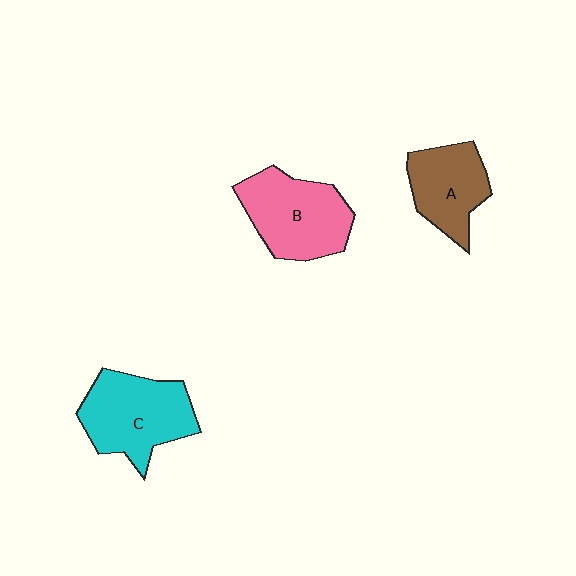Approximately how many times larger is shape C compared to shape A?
Approximately 1.4 times.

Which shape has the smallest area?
Shape A (brown).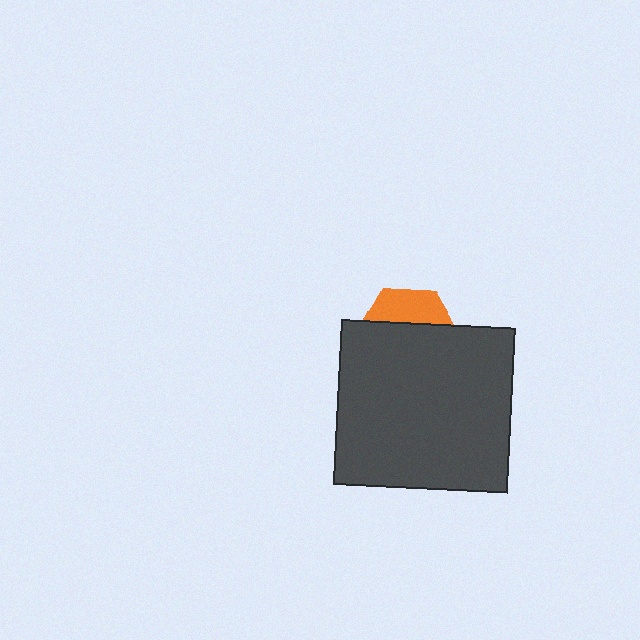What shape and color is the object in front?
The object in front is a dark gray rectangle.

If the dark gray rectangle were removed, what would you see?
You would see the complete orange hexagon.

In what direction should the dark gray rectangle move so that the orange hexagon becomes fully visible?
The dark gray rectangle should move down. That is the shortest direction to clear the overlap and leave the orange hexagon fully visible.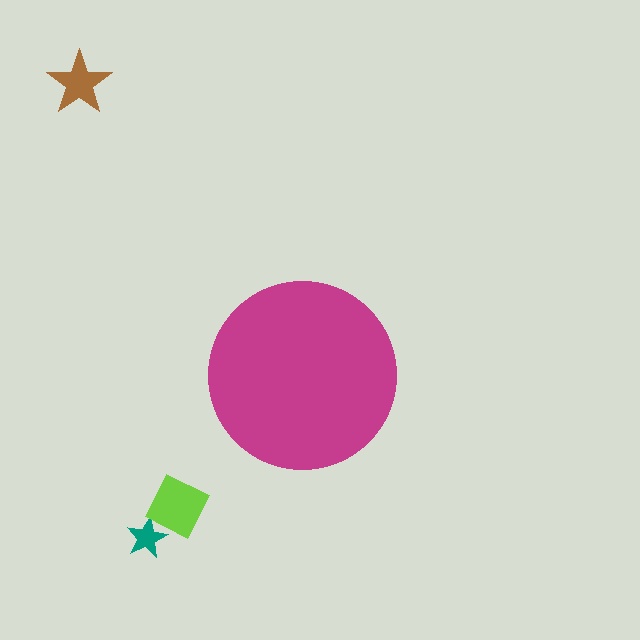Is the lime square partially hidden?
No, the lime square is fully visible.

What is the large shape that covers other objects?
A magenta circle.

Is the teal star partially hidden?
No, the teal star is fully visible.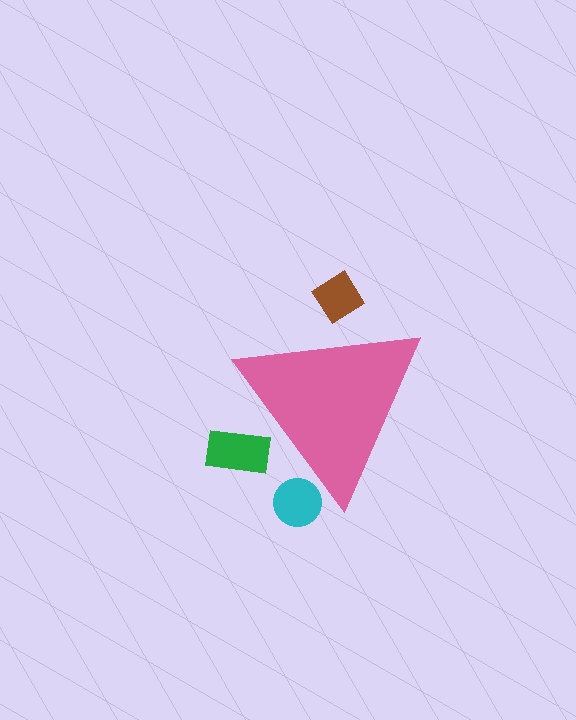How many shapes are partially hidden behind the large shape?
3 shapes are partially hidden.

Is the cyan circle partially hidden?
Yes, the cyan circle is partially hidden behind the pink triangle.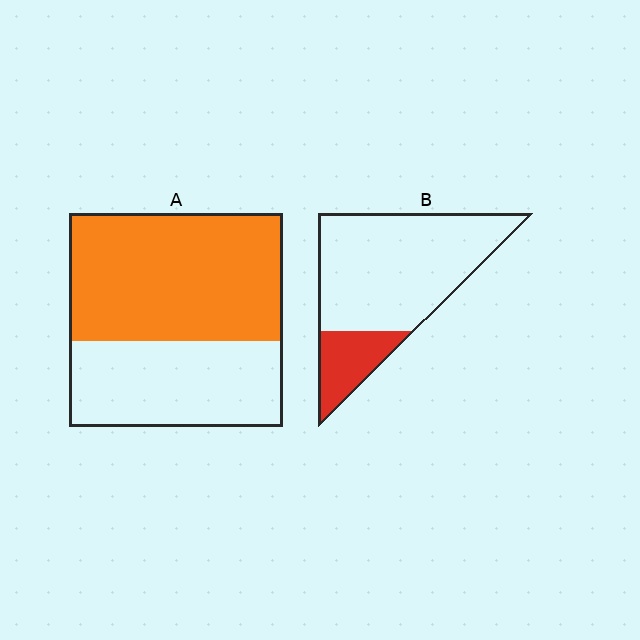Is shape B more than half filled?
No.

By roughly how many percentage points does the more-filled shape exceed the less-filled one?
By roughly 40 percentage points (A over B).